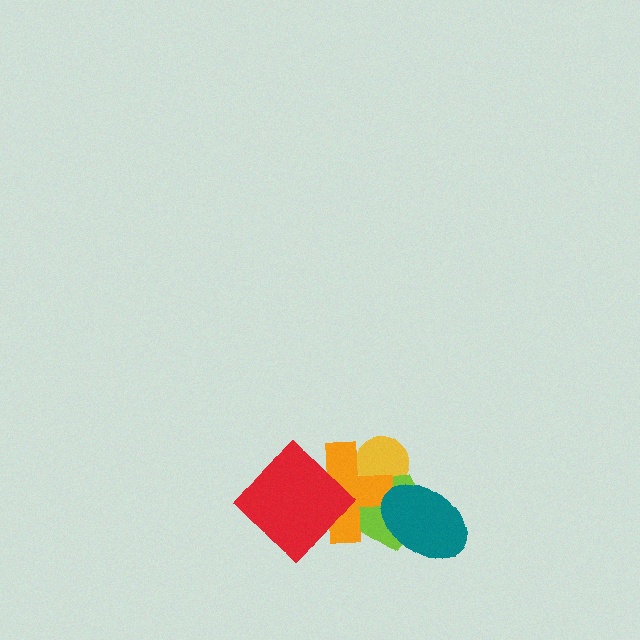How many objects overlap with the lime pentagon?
3 objects overlap with the lime pentagon.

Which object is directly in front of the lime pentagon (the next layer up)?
The orange cross is directly in front of the lime pentagon.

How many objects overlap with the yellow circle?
2 objects overlap with the yellow circle.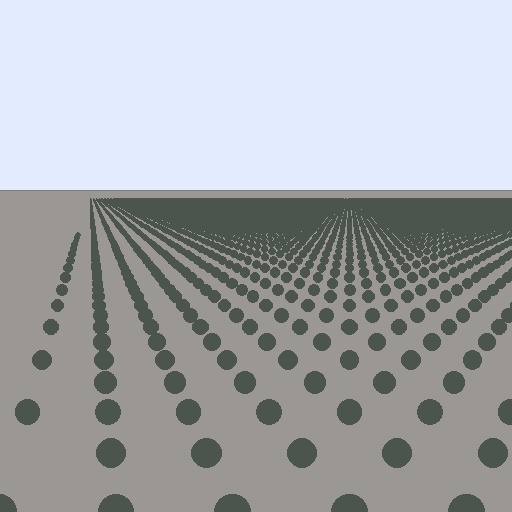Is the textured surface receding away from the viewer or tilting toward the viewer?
The surface is receding away from the viewer. Texture elements get smaller and denser toward the top.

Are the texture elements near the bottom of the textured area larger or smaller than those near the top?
Larger. Near the bottom, elements are closer to the viewer and appear at a bigger on-screen size.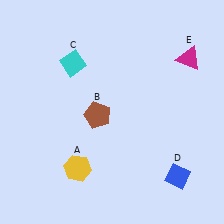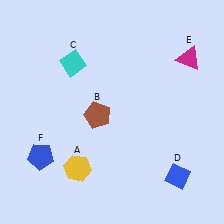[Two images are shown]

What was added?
A blue pentagon (F) was added in Image 2.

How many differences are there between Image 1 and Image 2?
There is 1 difference between the two images.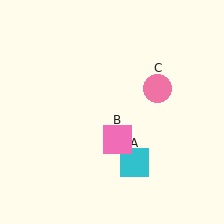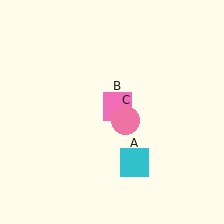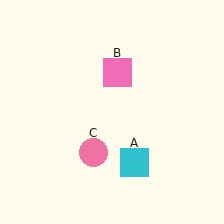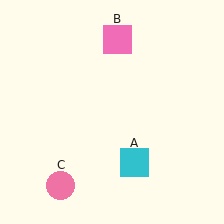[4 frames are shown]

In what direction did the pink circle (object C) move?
The pink circle (object C) moved down and to the left.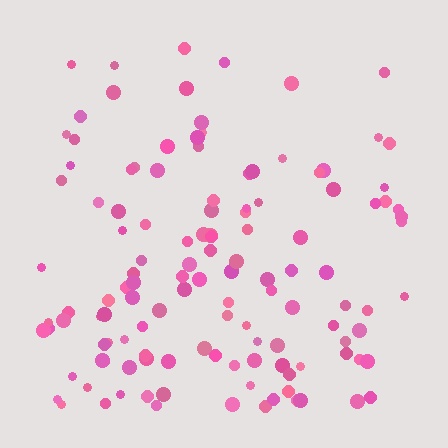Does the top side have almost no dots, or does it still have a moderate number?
Still a moderate number, just noticeably fewer than the bottom.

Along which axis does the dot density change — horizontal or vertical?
Vertical.